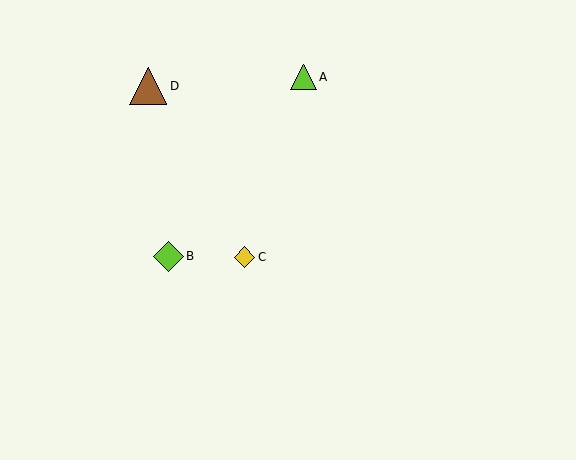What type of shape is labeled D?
Shape D is a brown triangle.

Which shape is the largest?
The brown triangle (labeled D) is the largest.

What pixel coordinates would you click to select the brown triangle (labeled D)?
Click at (148, 86) to select the brown triangle D.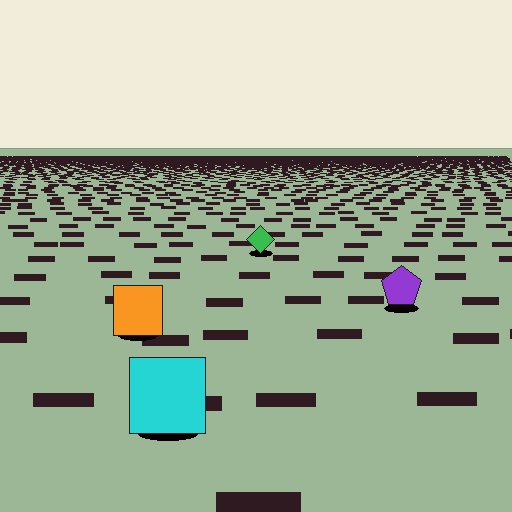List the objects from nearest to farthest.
From nearest to farthest: the cyan square, the orange square, the purple pentagon, the green diamond.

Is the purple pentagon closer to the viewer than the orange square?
No. The orange square is closer — you can tell from the texture gradient: the ground texture is coarser near it.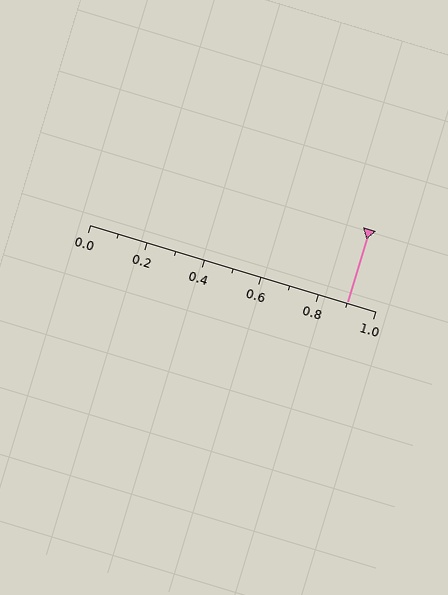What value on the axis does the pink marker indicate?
The marker indicates approximately 0.9.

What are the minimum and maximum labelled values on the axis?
The axis runs from 0.0 to 1.0.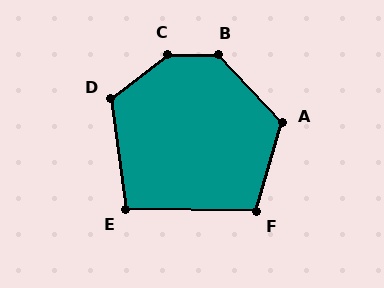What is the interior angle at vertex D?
Approximately 120 degrees (obtuse).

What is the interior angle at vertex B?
Approximately 134 degrees (obtuse).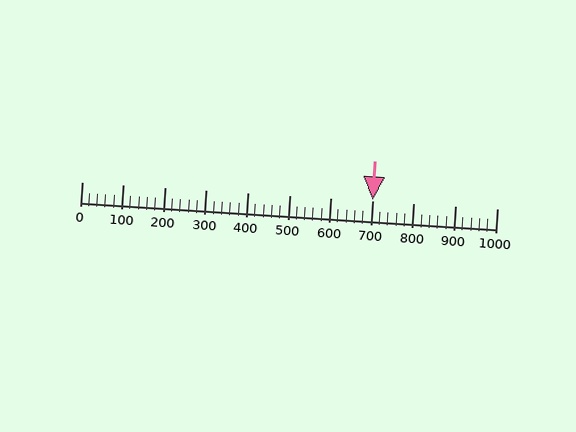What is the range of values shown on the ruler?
The ruler shows values from 0 to 1000.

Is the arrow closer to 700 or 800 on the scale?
The arrow is closer to 700.